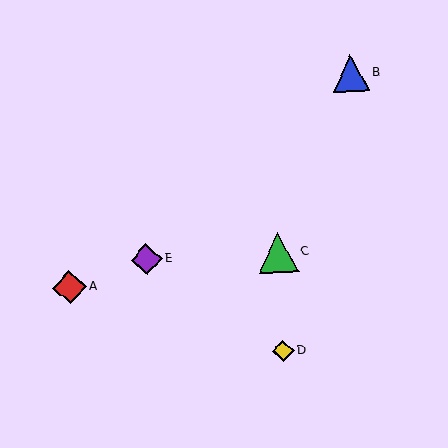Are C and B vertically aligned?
No, C is at x≈278 and B is at x≈351.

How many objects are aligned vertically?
2 objects (C, D) are aligned vertically.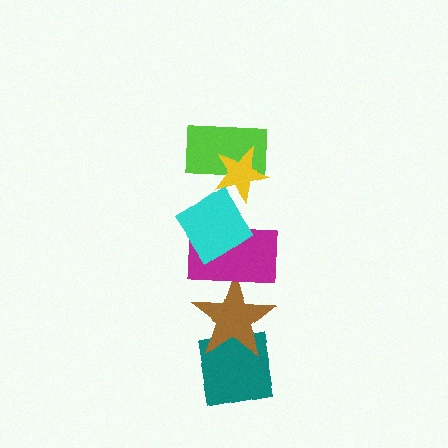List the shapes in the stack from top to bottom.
From top to bottom: the yellow star, the lime rectangle, the cyan diamond, the magenta rectangle, the brown star, the teal square.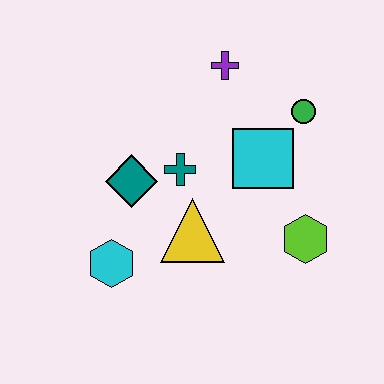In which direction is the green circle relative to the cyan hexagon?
The green circle is to the right of the cyan hexagon.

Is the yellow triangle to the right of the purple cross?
No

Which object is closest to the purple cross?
The green circle is closest to the purple cross.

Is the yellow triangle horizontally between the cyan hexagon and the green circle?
Yes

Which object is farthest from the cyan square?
The cyan hexagon is farthest from the cyan square.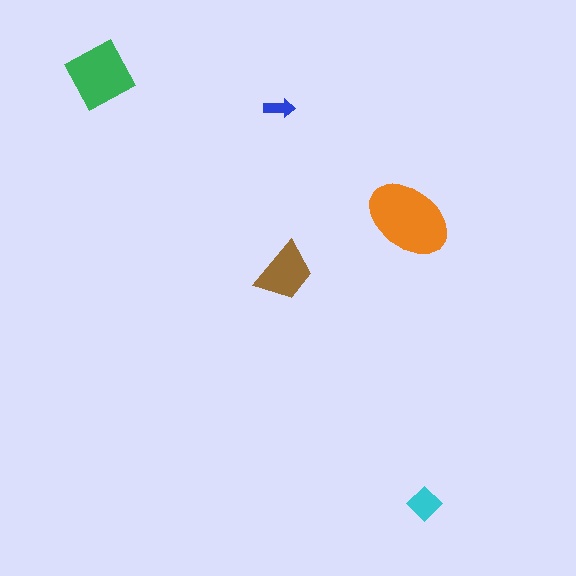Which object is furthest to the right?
The cyan diamond is rightmost.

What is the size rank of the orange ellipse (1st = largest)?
1st.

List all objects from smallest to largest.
The blue arrow, the cyan diamond, the brown trapezoid, the green square, the orange ellipse.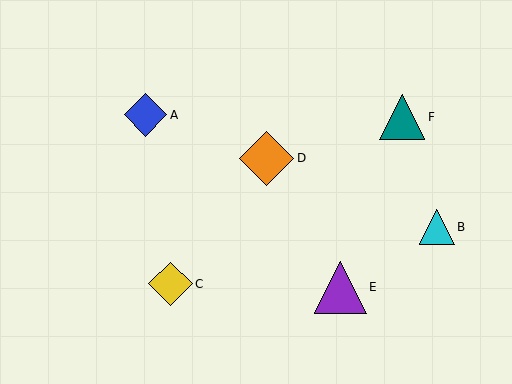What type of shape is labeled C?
Shape C is a yellow diamond.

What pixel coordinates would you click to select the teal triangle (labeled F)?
Click at (402, 117) to select the teal triangle F.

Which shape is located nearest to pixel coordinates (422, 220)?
The cyan triangle (labeled B) at (437, 227) is nearest to that location.